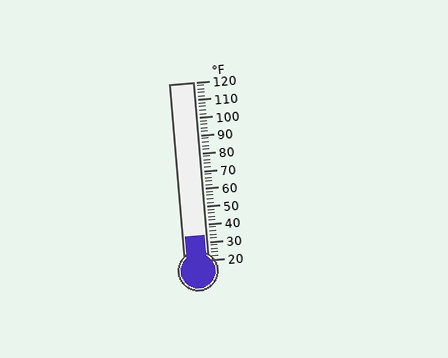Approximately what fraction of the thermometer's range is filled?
The thermometer is filled to approximately 15% of its range.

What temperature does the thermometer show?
The thermometer shows approximately 34°F.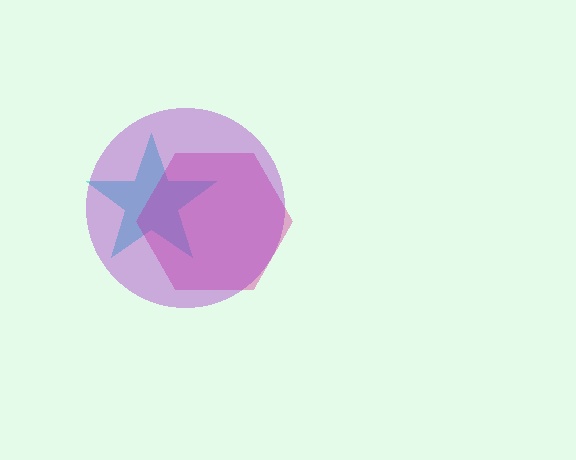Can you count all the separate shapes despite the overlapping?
Yes, there are 3 separate shapes.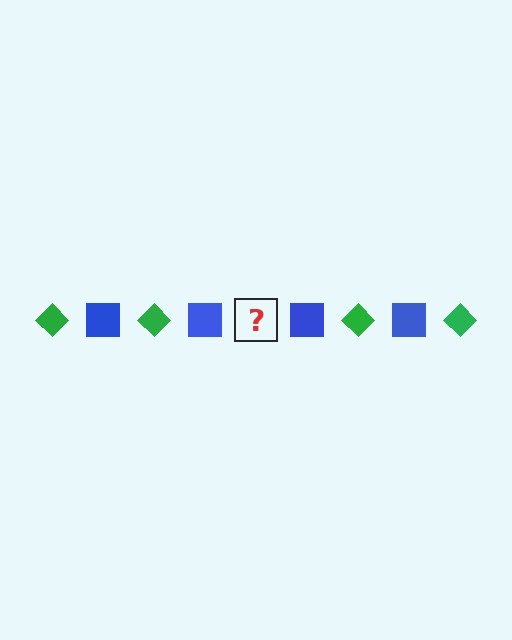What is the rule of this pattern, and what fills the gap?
The rule is that the pattern alternates between green diamond and blue square. The gap should be filled with a green diamond.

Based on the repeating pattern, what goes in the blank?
The blank should be a green diamond.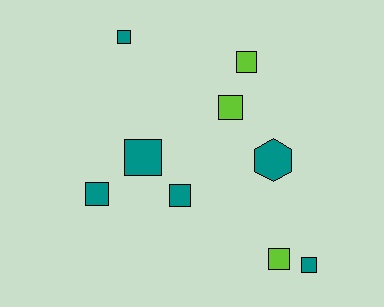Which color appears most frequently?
Teal, with 6 objects.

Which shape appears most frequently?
Square, with 8 objects.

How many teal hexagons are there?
There is 1 teal hexagon.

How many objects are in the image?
There are 9 objects.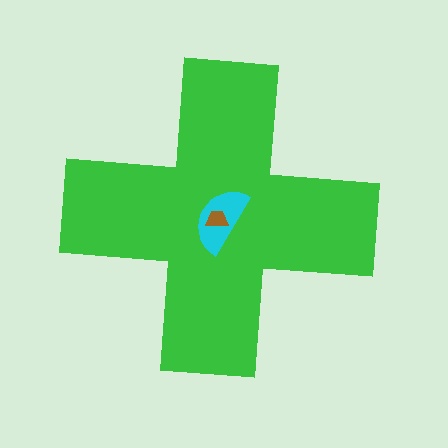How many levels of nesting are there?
3.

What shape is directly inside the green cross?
The cyan semicircle.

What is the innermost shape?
The brown trapezoid.